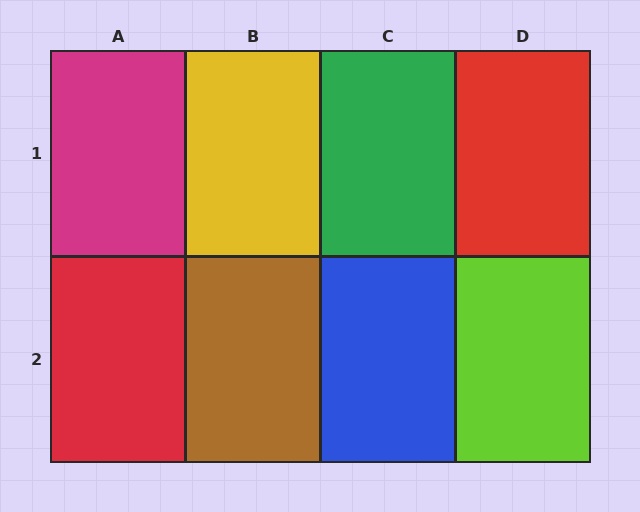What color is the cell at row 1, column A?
Magenta.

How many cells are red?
2 cells are red.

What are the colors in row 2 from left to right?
Red, brown, blue, lime.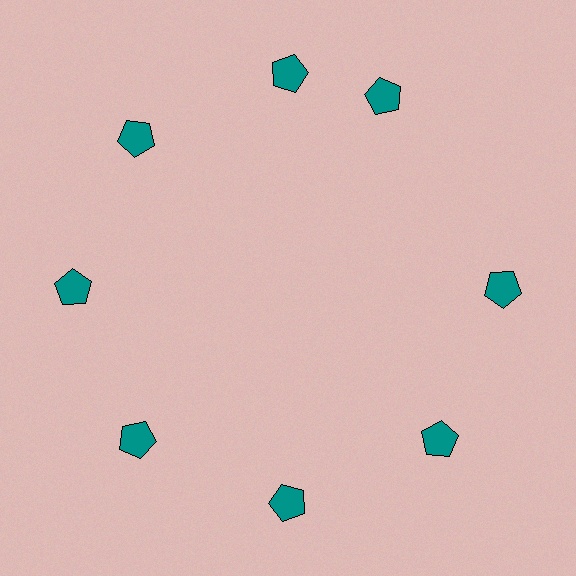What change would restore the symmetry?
The symmetry would be restored by rotating it back into even spacing with its neighbors so that all 8 pentagons sit at equal angles and equal distance from the center.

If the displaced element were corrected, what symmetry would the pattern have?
It would have 8-fold rotational symmetry — the pattern would map onto itself every 45 degrees.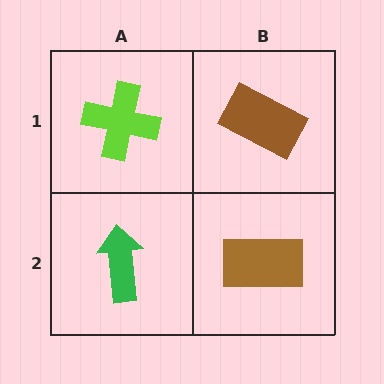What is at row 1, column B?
A brown rectangle.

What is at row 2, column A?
A green arrow.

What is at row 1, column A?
A lime cross.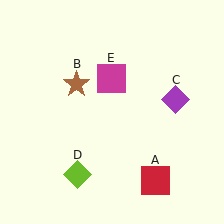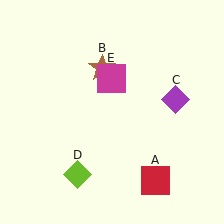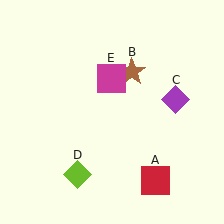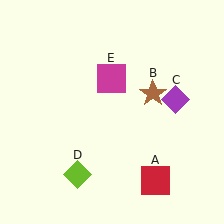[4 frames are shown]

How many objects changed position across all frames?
1 object changed position: brown star (object B).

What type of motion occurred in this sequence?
The brown star (object B) rotated clockwise around the center of the scene.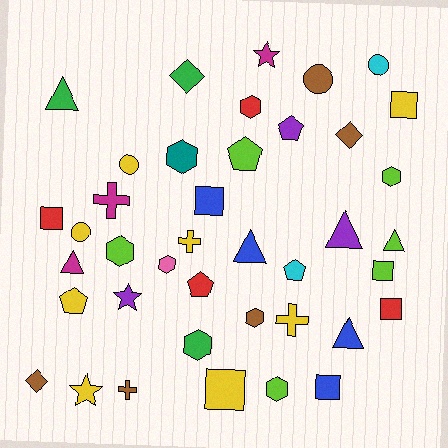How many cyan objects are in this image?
There are 2 cyan objects.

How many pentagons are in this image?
There are 5 pentagons.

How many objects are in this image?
There are 40 objects.